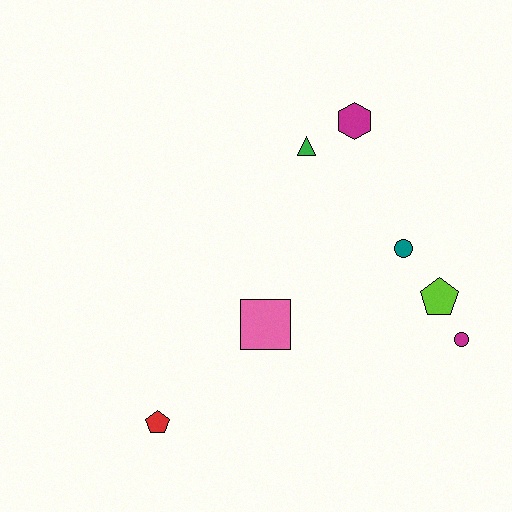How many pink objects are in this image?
There is 1 pink object.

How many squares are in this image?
There is 1 square.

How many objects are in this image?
There are 7 objects.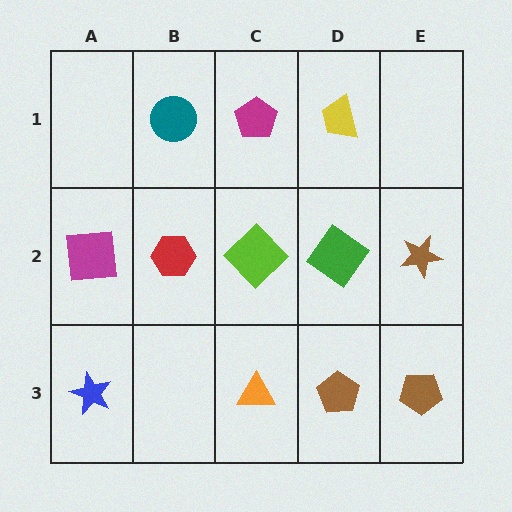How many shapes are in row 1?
3 shapes.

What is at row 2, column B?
A red hexagon.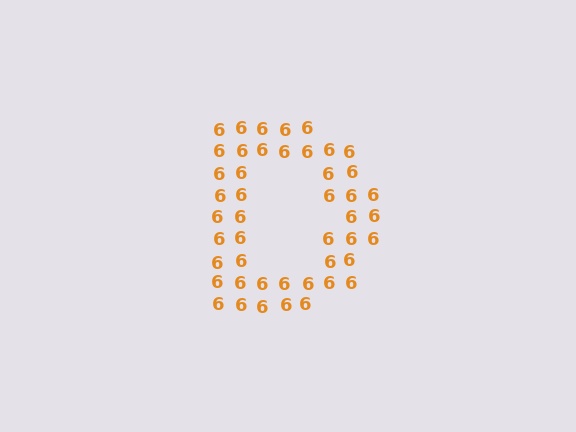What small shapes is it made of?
It is made of small digit 6's.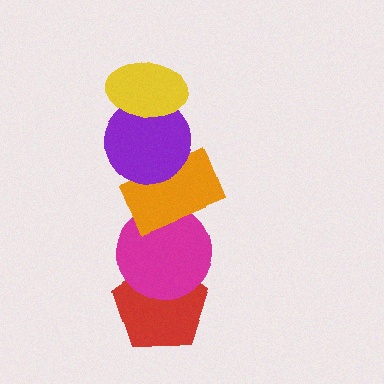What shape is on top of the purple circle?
The yellow ellipse is on top of the purple circle.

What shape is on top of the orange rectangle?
The purple circle is on top of the orange rectangle.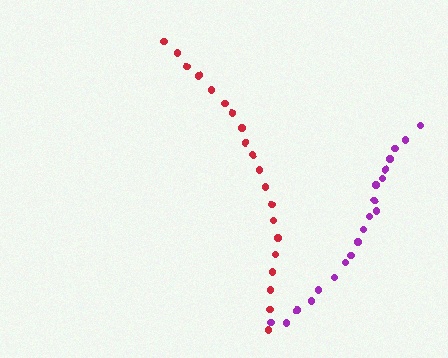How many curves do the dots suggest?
There are 2 distinct paths.